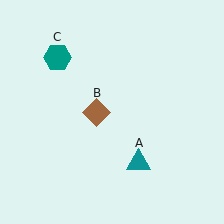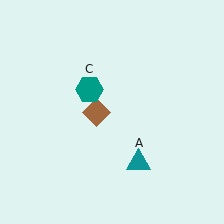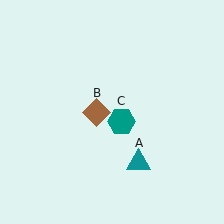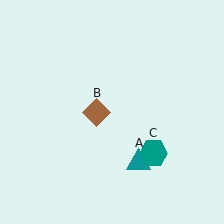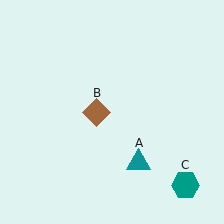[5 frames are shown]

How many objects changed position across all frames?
1 object changed position: teal hexagon (object C).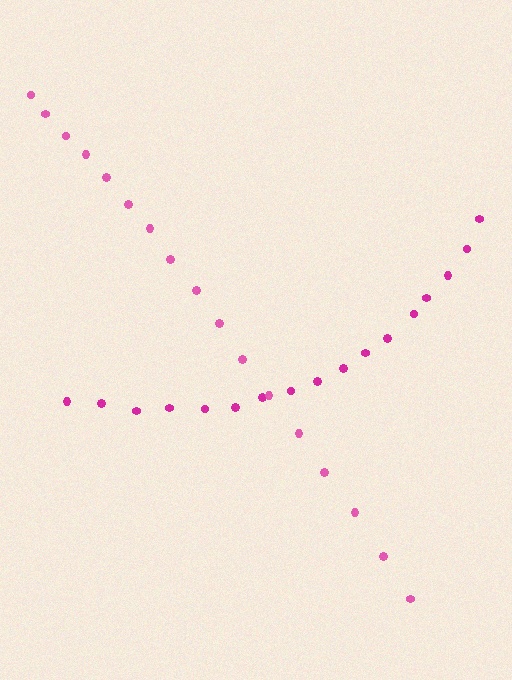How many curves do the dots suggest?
There are 2 distinct paths.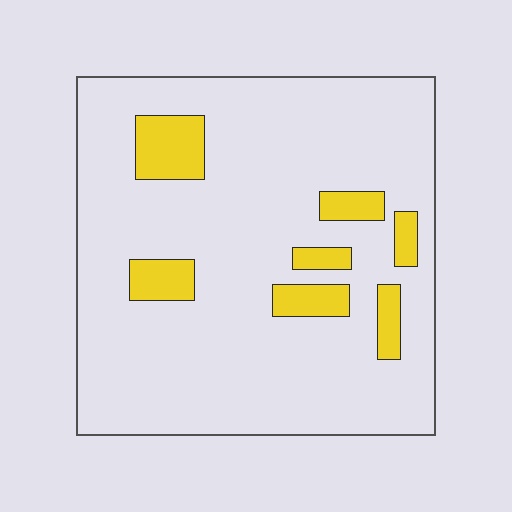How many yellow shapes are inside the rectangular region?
7.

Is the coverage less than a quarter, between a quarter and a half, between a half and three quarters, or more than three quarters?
Less than a quarter.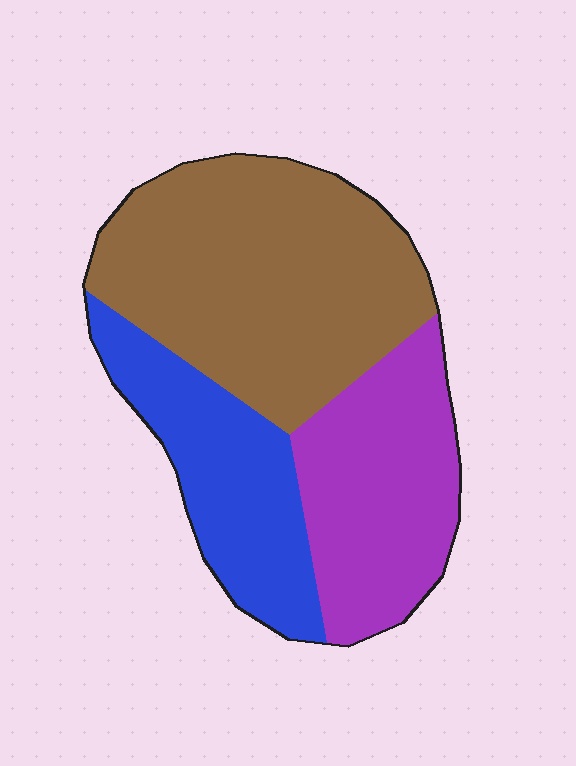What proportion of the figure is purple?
Purple covers roughly 30% of the figure.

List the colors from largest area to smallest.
From largest to smallest: brown, purple, blue.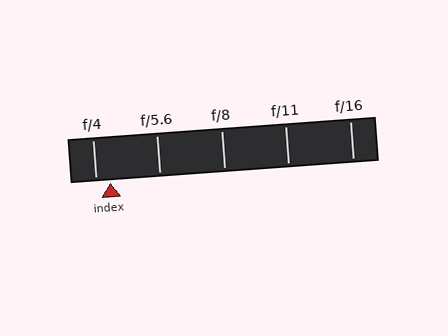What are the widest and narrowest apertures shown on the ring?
The widest aperture shown is f/4 and the narrowest is f/16.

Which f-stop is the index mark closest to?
The index mark is closest to f/4.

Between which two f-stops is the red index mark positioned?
The index mark is between f/4 and f/5.6.